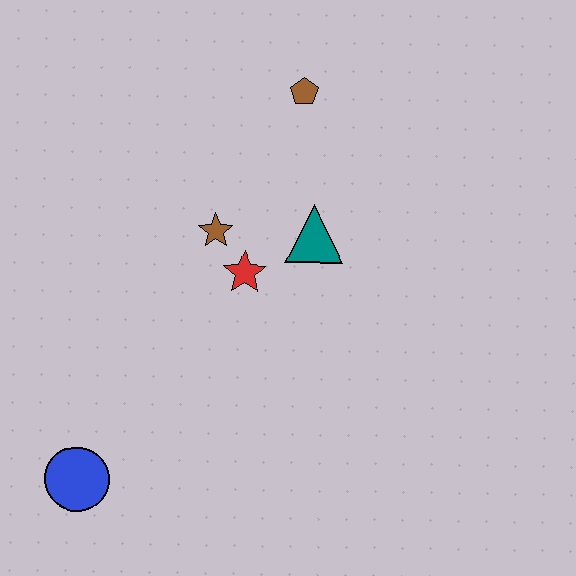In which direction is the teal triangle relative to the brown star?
The teal triangle is to the right of the brown star.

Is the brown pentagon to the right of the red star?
Yes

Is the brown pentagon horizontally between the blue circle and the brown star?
No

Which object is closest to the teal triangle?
The red star is closest to the teal triangle.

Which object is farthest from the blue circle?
The brown pentagon is farthest from the blue circle.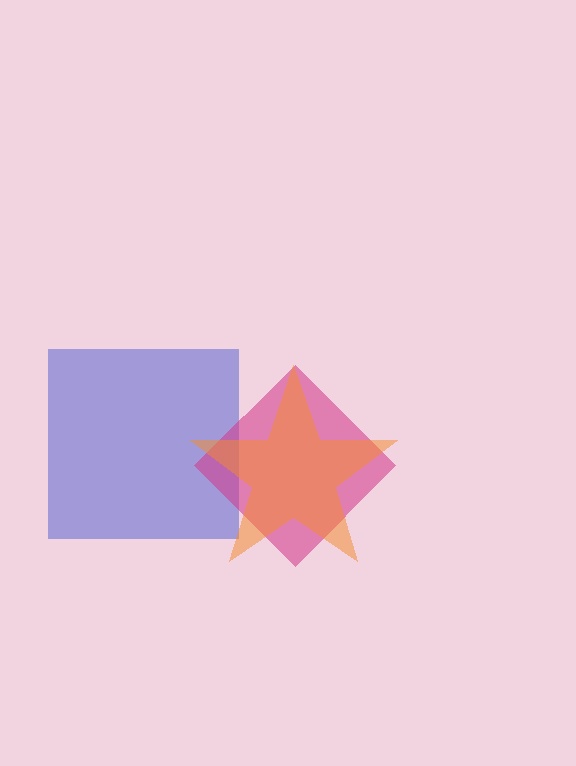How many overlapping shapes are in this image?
There are 3 overlapping shapes in the image.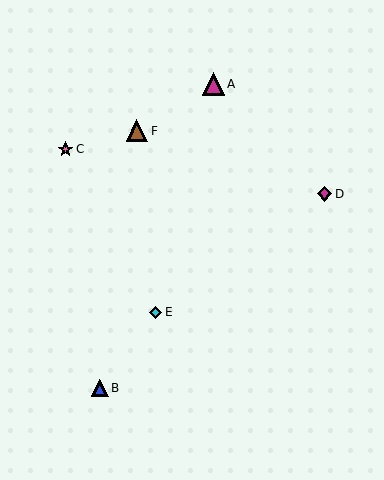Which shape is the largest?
The magenta triangle (labeled A) is the largest.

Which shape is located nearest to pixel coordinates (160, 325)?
The cyan diamond (labeled E) at (156, 312) is nearest to that location.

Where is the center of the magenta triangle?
The center of the magenta triangle is at (213, 84).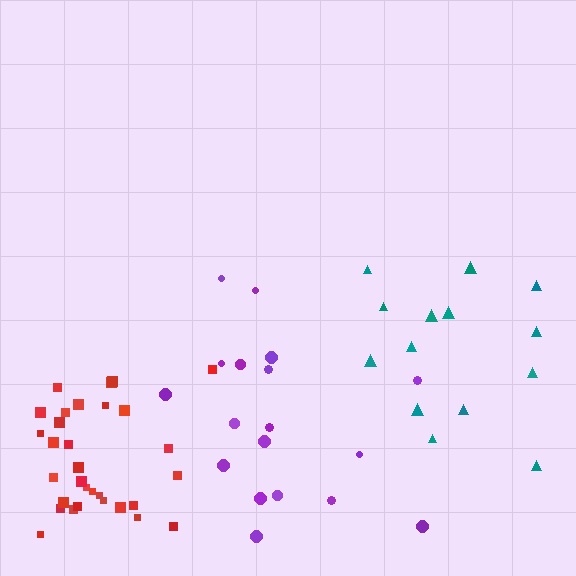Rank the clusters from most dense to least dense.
red, purple, teal.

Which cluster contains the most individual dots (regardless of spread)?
Red (32).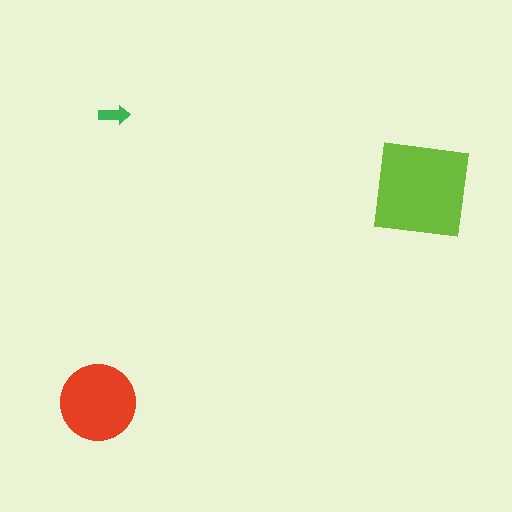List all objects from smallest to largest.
The green arrow, the red circle, the lime square.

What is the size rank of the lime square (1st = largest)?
1st.